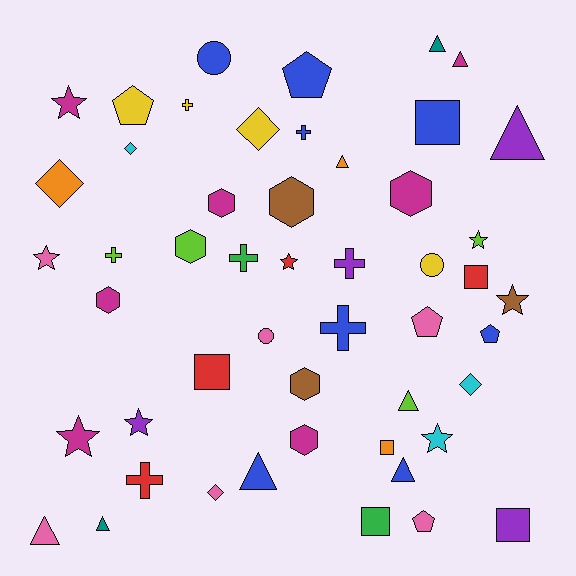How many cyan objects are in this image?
There are 3 cyan objects.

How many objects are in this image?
There are 50 objects.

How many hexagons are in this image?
There are 7 hexagons.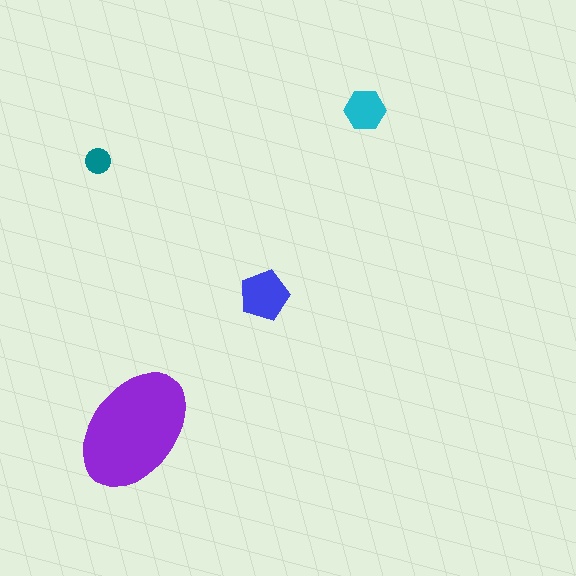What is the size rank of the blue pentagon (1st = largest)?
2nd.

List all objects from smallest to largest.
The teal circle, the cyan hexagon, the blue pentagon, the purple ellipse.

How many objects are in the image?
There are 4 objects in the image.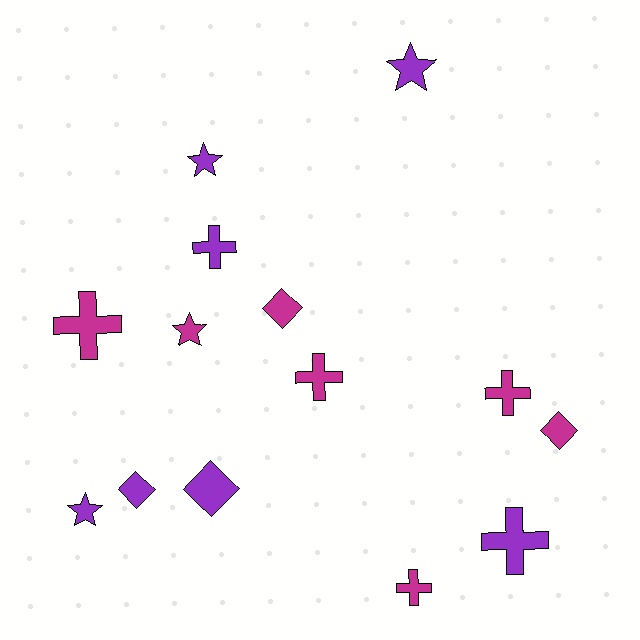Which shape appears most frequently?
Cross, with 6 objects.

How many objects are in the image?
There are 14 objects.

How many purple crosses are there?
There are 2 purple crosses.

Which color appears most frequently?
Purple, with 7 objects.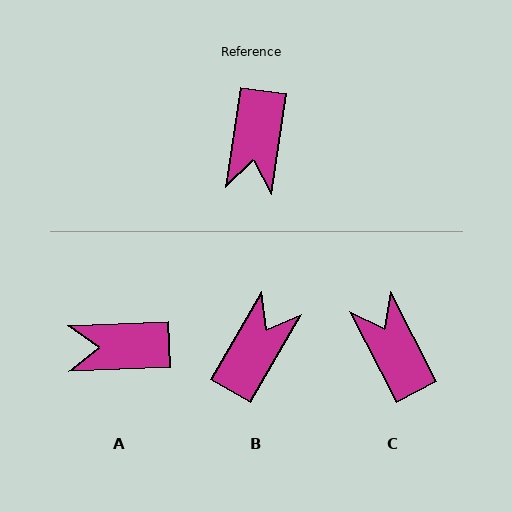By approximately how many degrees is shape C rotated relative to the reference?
Approximately 144 degrees clockwise.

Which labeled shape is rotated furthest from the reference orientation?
B, about 158 degrees away.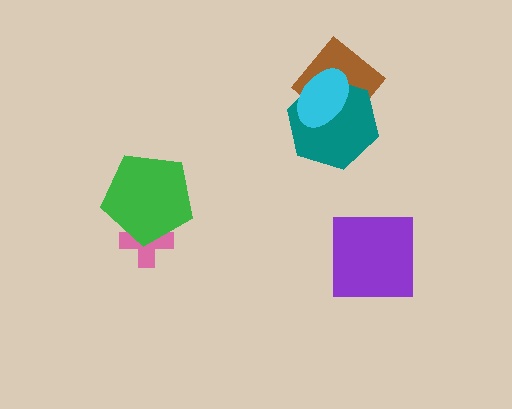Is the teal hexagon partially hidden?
Yes, it is partially covered by another shape.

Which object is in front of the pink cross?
The green pentagon is in front of the pink cross.